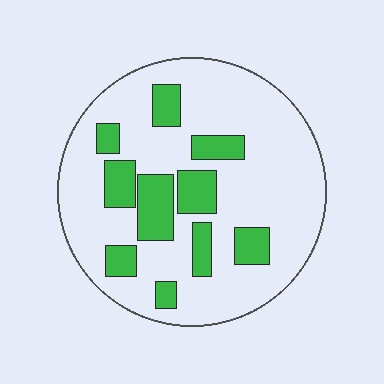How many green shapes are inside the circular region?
10.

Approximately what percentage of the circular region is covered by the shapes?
Approximately 25%.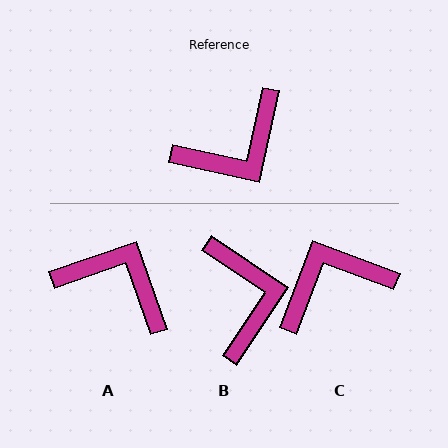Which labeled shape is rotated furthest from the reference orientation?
C, about 172 degrees away.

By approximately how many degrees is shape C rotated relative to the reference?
Approximately 172 degrees counter-clockwise.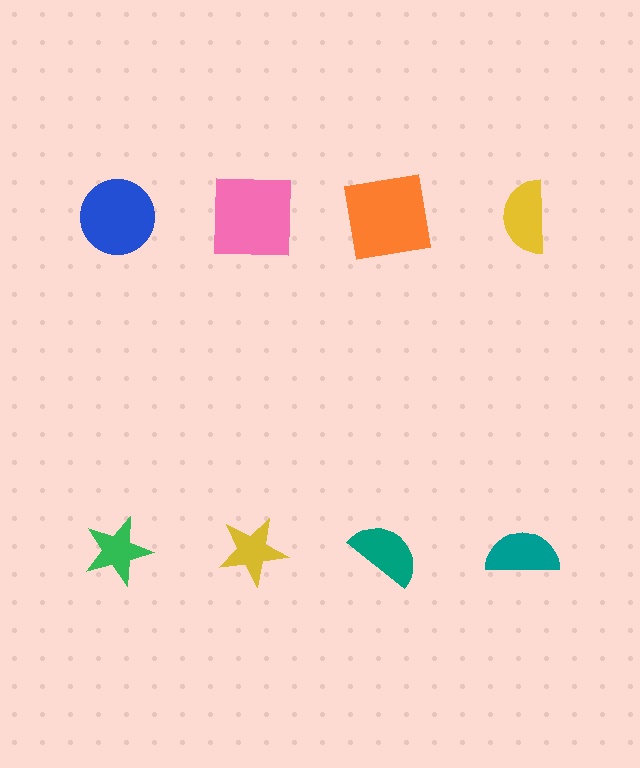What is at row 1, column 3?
An orange square.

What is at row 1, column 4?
A yellow semicircle.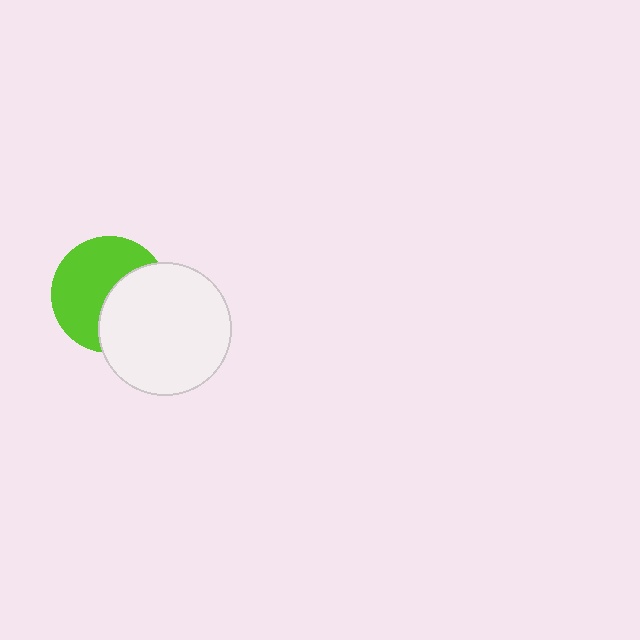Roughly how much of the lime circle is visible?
About half of it is visible (roughly 58%).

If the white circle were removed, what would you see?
You would see the complete lime circle.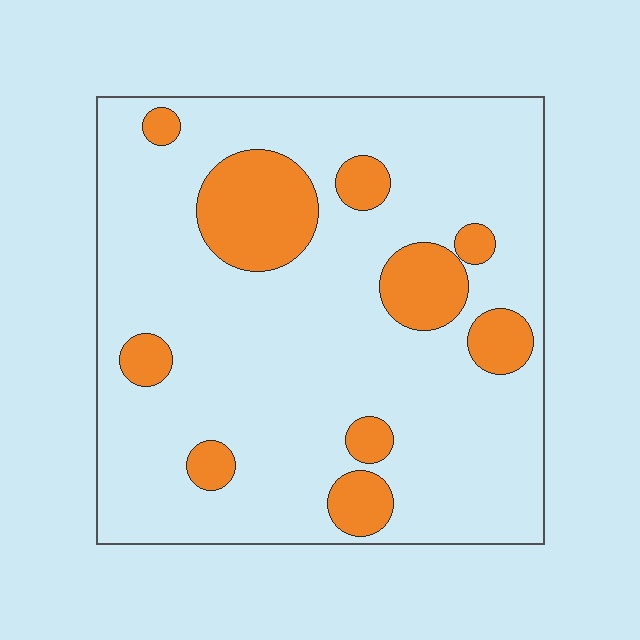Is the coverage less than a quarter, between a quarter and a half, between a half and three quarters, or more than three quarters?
Less than a quarter.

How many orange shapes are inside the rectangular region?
10.